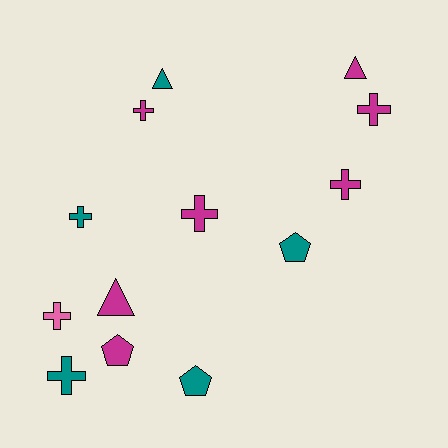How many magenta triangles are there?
There are 2 magenta triangles.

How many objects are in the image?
There are 13 objects.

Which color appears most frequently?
Magenta, with 7 objects.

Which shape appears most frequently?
Cross, with 7 objects.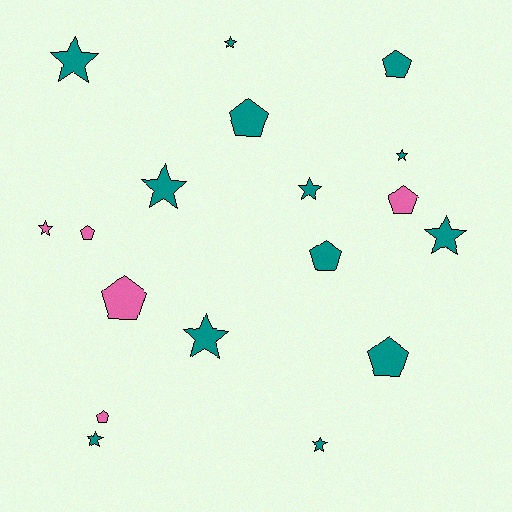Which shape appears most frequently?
Star, with 10 objects.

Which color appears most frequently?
Teal, with 13 objects.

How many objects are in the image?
There are 18 objects.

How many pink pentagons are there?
There are 4 pink pentagons.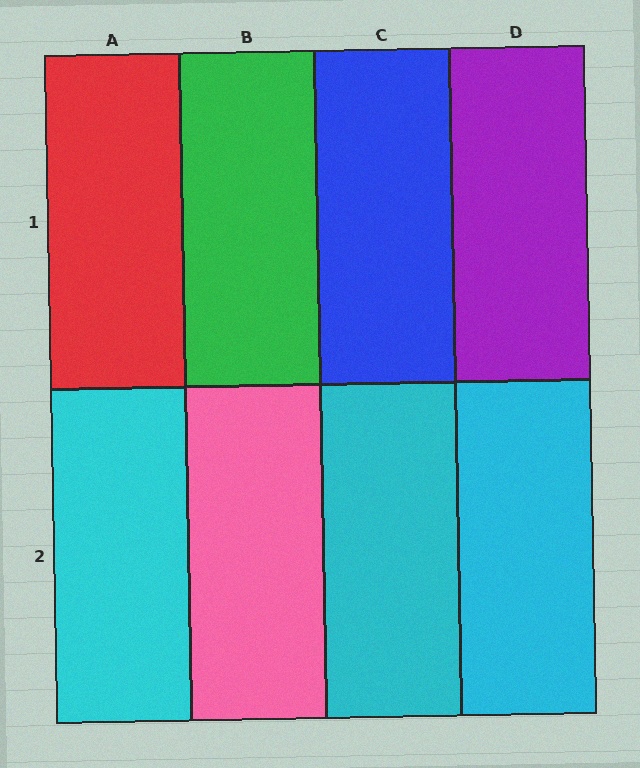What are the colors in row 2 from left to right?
Cyan, pink, cyan, cyan.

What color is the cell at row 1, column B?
Green.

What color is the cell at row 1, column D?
Purple.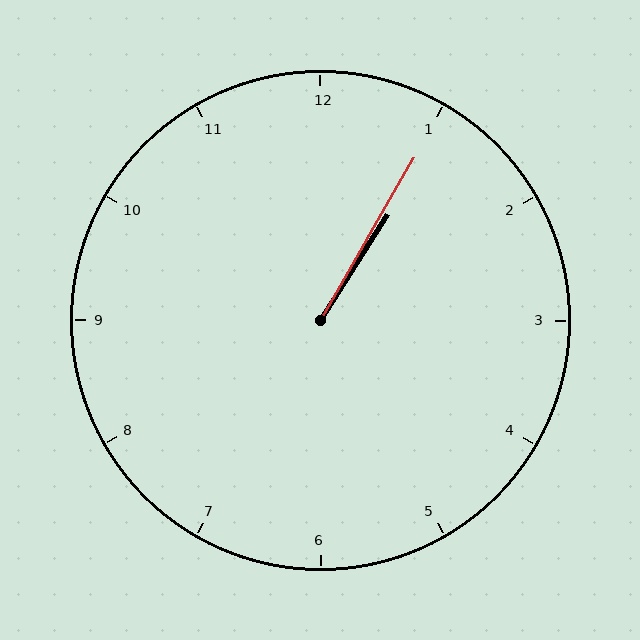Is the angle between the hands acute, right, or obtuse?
It is acute.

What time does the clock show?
1:05.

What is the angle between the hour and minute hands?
Approximately 2 degrees.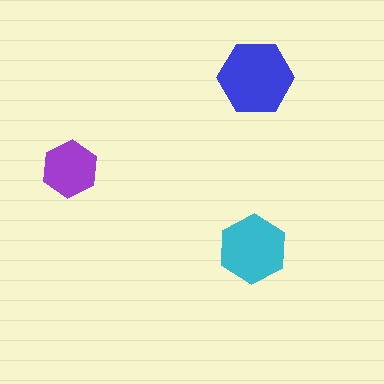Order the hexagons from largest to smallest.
the blue one, the cyan one, the purple one.